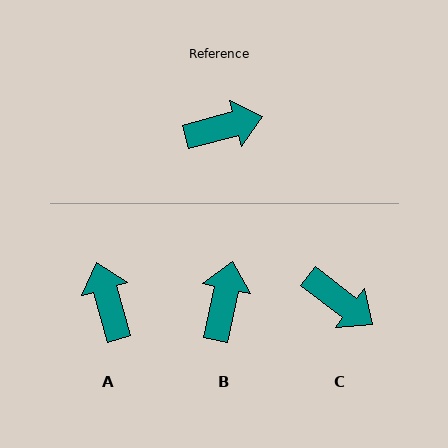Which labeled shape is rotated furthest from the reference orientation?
A, about 91 degrees away.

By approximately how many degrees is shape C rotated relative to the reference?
Approximately 52 degrees clockwise.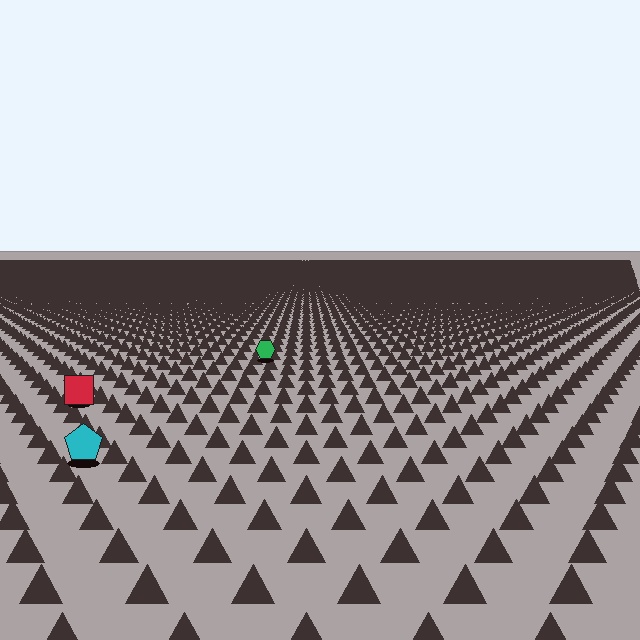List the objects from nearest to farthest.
From nearest to farthest: the cyan pentagon, the red square, the green hexagon.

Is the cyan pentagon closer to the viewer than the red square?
Yes. The cyan pentagon is closer — you can tell from the texture gradient: the ground texture is coarser near it.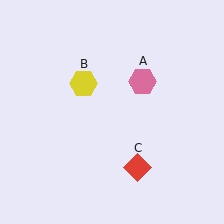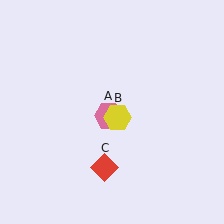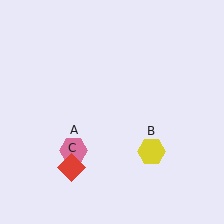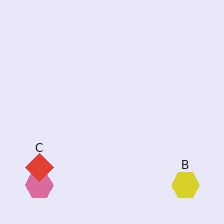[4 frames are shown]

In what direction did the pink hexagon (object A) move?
The pink hexagon (object A) moved down and to the left.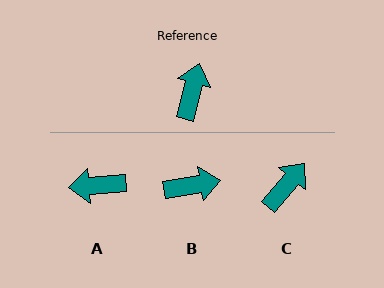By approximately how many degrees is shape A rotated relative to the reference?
Approximately 109 degrees counter-clockwise.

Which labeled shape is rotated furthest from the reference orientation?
A, about 109 degrees away.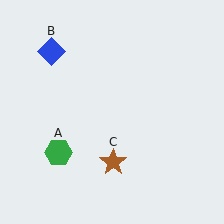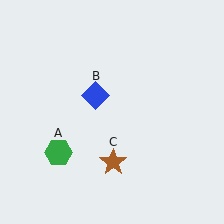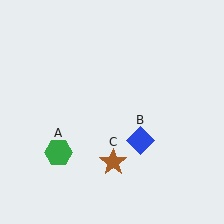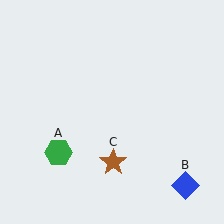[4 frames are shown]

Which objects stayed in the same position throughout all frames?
Green hexagon (object A) and brown star (object C) remained stationary.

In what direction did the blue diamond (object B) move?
The blue diamond (object B) moved down and to the right.